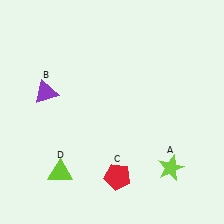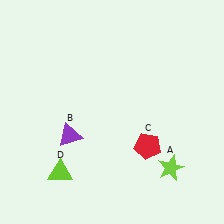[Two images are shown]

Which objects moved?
The objects that moved are: the purple triangle (B), the red pentagon (C).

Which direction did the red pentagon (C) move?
The red pentagon (C) moved up.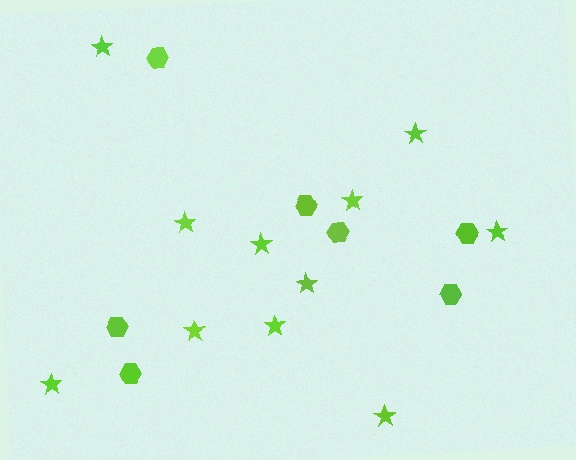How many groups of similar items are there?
There are 2 groups: one group of hexagons (7) and one group of stars (11).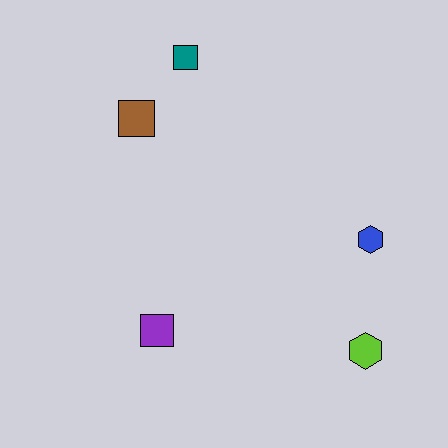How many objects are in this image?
There are 5 objects.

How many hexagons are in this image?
There are 2 hexagons.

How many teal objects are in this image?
There is 1 teal object.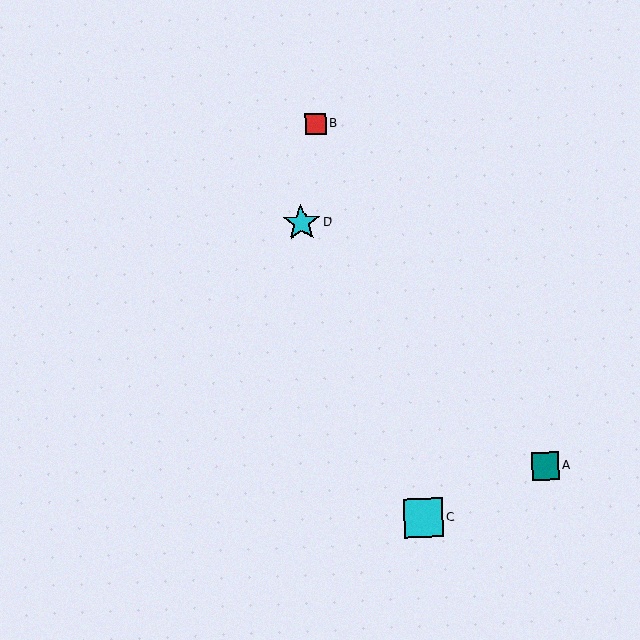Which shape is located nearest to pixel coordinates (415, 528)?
The cyan square (labeled C) at (423, 518) is nearest to that location.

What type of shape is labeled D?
Shape D is a cyan star.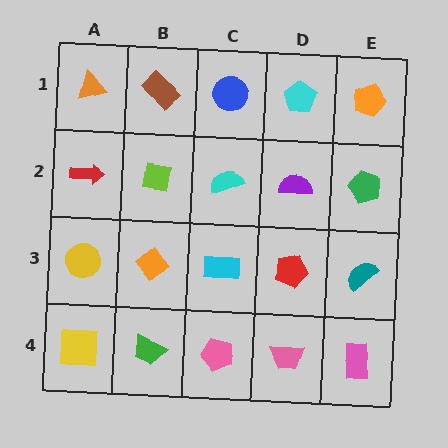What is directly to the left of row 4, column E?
A pink trapezoid.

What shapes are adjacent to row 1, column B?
A lime square (row 2, column B), an orange triangle (row 1, column A), a blue circle (row 1, column C).